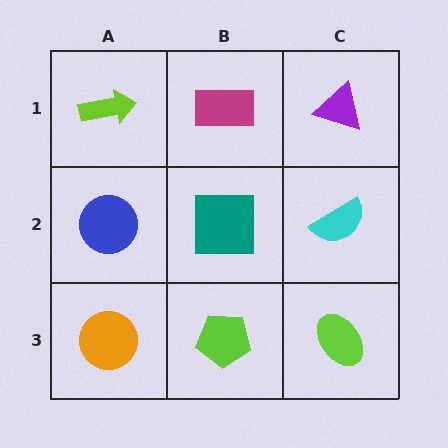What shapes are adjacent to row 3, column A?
A blue circle (row 2, column A), a lime pentagon (row 3, column B).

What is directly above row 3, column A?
A blue circle.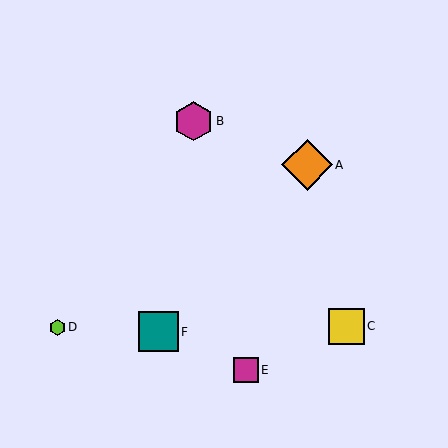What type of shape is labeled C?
Shape C is a yellow square.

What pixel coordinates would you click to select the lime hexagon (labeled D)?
Click at (57, 327) to select the lime hexagon D.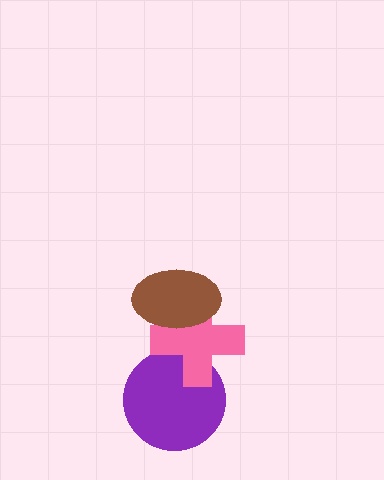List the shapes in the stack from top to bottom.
From top to bottom: the brown ellipse, the pink cross, the purple circle.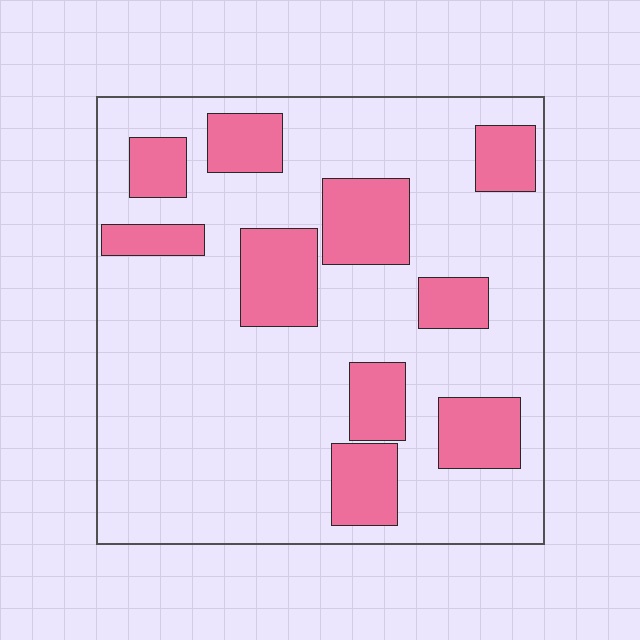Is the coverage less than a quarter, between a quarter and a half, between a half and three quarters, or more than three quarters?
Between a quarter and a half.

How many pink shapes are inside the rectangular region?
10.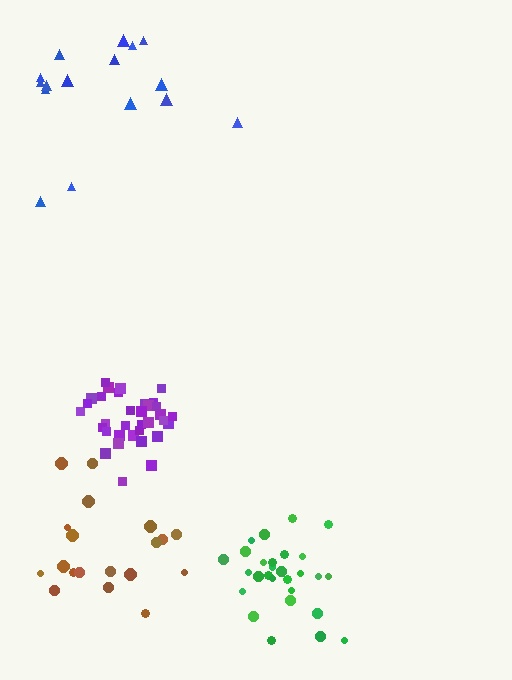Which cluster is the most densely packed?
Purple.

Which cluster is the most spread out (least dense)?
Blue.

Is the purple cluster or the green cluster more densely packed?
Purple.